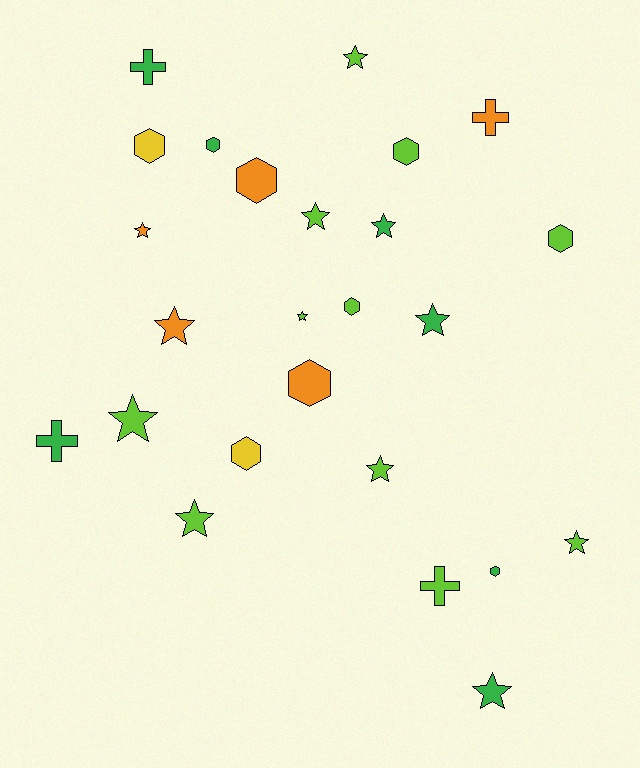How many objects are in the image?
There are 25 objects.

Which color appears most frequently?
Lime, with 11 objects.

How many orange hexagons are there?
There are 2 orange hexagons.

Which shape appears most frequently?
Star, with 12 objects.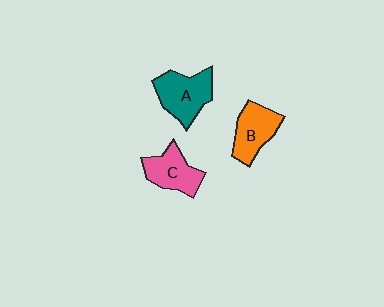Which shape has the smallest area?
Shape C (pink).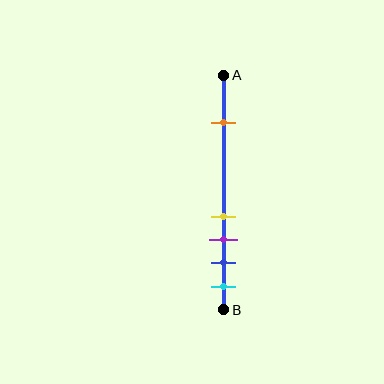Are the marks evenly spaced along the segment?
No, the marks are not evenly spaced.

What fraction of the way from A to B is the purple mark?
The purple mark is approximately 70% (0.7) of the way from A to B.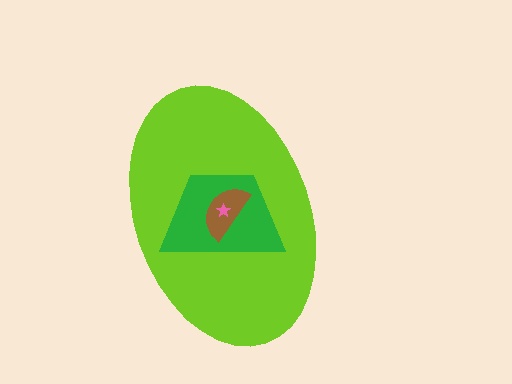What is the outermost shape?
The lime ellipse.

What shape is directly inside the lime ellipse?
The green trapezoid.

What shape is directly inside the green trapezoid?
The brown semicircle.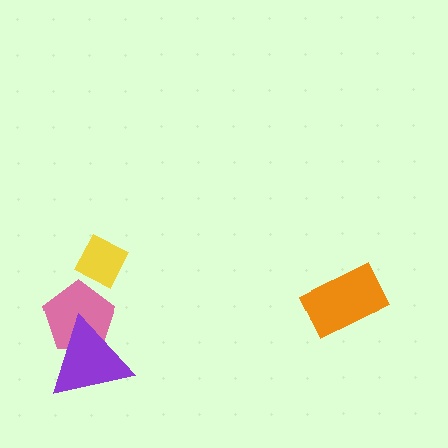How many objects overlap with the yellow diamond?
0 objects overlap with the yellow diamond.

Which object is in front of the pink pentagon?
The purple triangle is in front of the pink pentagon.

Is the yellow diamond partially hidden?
No, no other shape covers it.